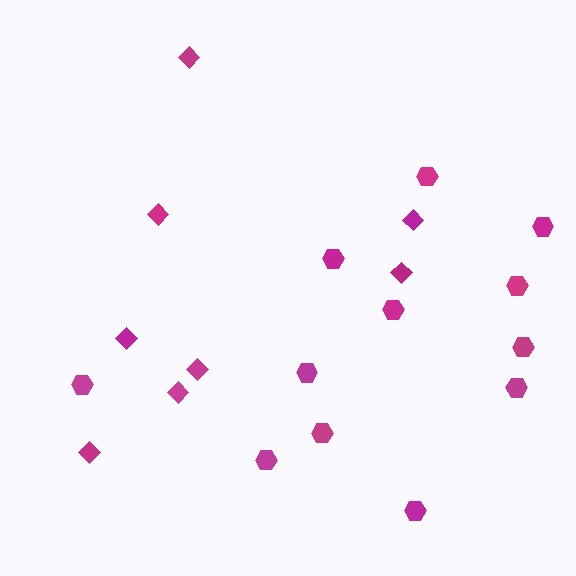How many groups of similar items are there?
There are 2 groups: one group of hexagons (12) and one group of diamonds (8).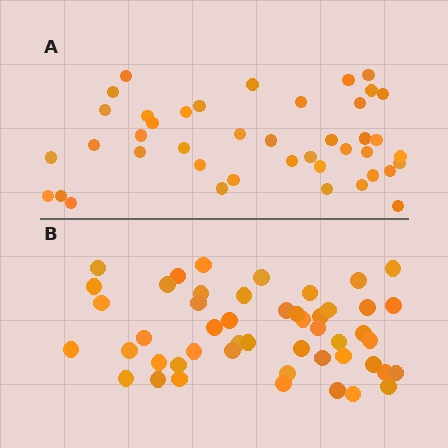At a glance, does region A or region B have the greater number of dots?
Region B (the bottom region) has more dots.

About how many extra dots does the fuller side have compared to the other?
Region B has roughly 8 or so more dots than region A.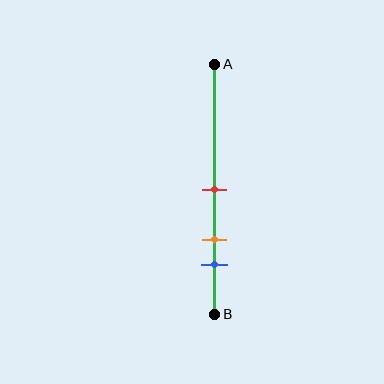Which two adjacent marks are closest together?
The orange and blue marks are the closest adjacent pair.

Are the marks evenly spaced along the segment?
Yes, the marks are approximately evenly spaced.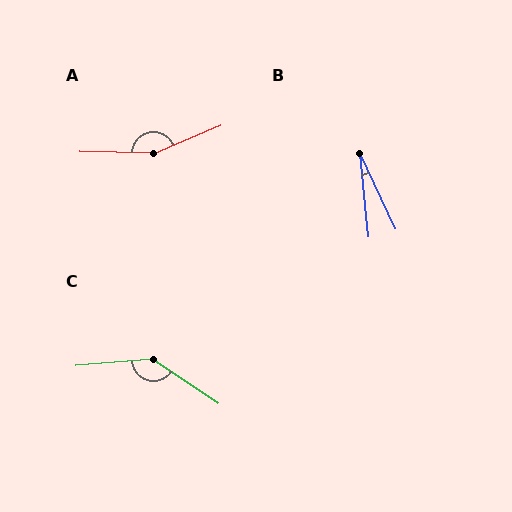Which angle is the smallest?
B, at approximately 19 degrees.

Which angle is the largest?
A, at approximately 155 degrees.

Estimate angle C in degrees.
Approximately 141 degrees.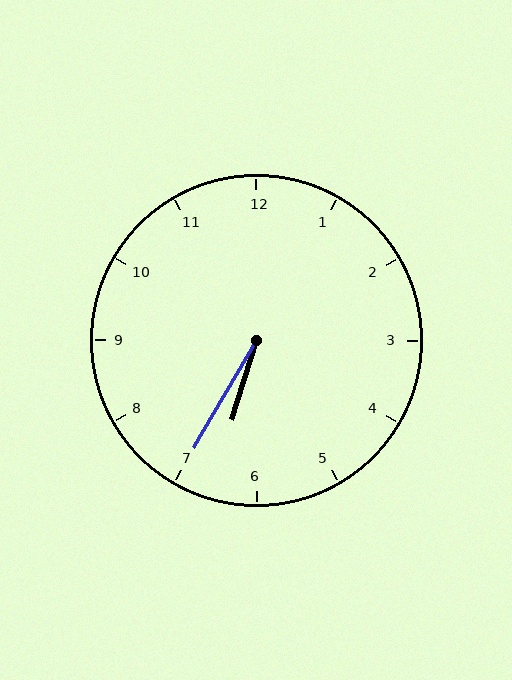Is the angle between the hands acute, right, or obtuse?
It is acute.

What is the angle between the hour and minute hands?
Approximately 12 degrees.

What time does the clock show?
6:35.